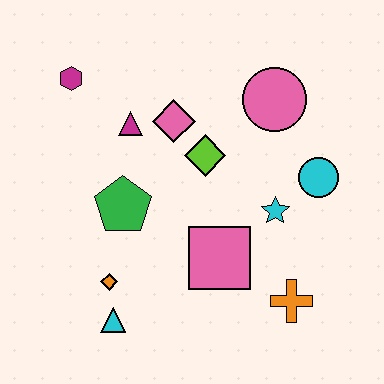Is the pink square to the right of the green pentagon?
Yes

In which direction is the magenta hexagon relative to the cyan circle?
The magenta hexagon is to the left of the cyan circle.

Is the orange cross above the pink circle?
No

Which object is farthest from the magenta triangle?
The orange cross is farthest from the magenta triangle.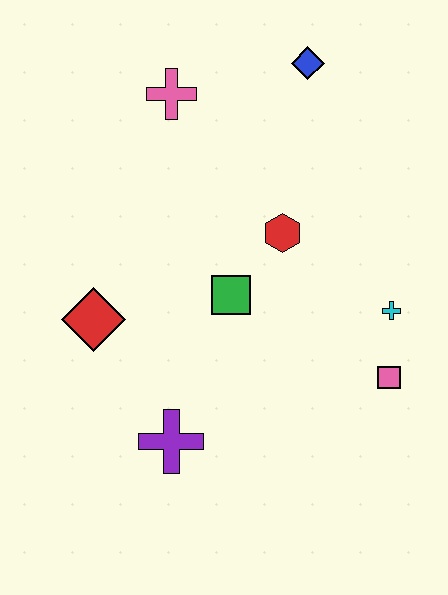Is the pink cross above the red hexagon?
Yes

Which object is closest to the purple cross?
The red diamond is closest to the purple cross.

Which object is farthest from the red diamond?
The blue diamond is farthest from the red diamond.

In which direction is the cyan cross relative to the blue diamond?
The cyan cross is below the blue diamond.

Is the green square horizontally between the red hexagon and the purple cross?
Yes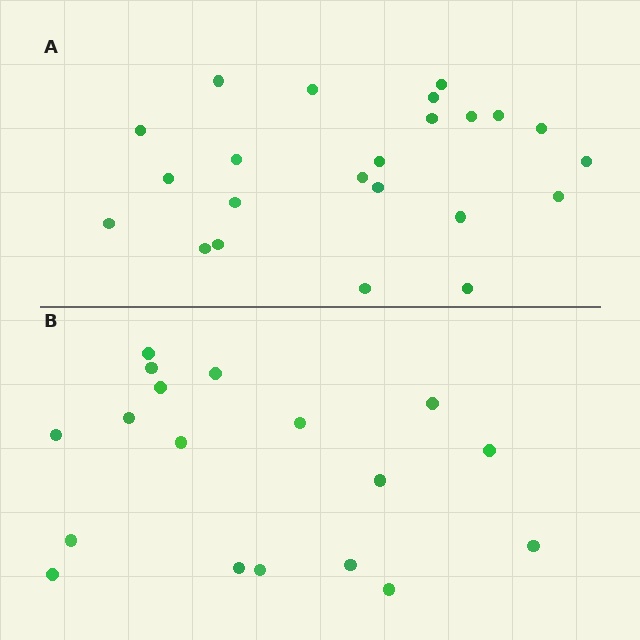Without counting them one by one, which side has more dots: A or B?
Region A (the top region) has more dots.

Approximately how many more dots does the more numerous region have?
Region A has about 5 more dots than region B.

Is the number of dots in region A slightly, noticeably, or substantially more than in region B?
Region A has noticeably more, but not dramatically so. The ratio is roughly 1.3 to 1.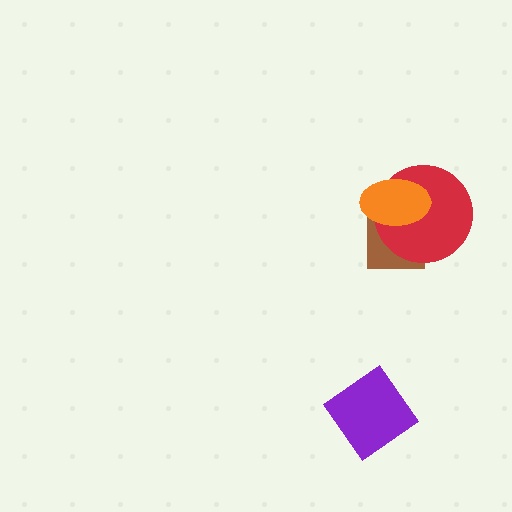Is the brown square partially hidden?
Yes, it is partially covered by another shape.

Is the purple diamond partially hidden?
No, no other shape covers it.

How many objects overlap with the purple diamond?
0 objects overlap with the purple diamond.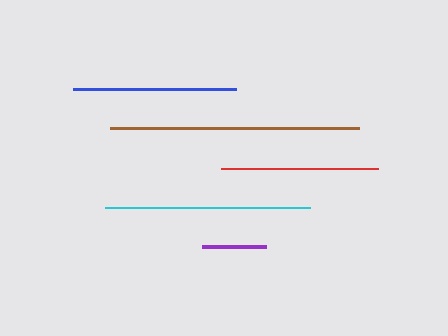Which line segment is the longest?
The brown line is the longest at approximately 249 pixels.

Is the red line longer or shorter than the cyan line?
The cyan line is longer than the red line.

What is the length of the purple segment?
The purple segment is approximately 64 pixels long.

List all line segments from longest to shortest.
From longest to shortest: brown, cyan, blue, red, purple.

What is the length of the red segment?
The red segment is approximately 157 pixels long.